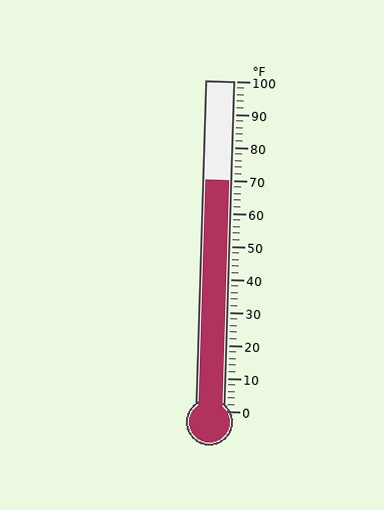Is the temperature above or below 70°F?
The temperature is at 70°F.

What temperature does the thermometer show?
The thermometer shows approximately 70°F.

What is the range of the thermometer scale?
The thermometer scale ranges from 0°F to 100°F.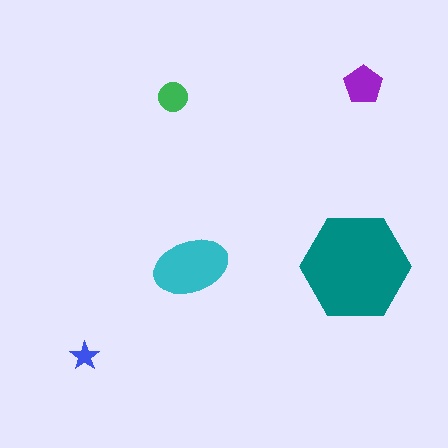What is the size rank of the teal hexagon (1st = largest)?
1st.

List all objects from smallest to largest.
The blue star, the green circle, the purple pentagon, the cyan ellipse, the teal hexagon.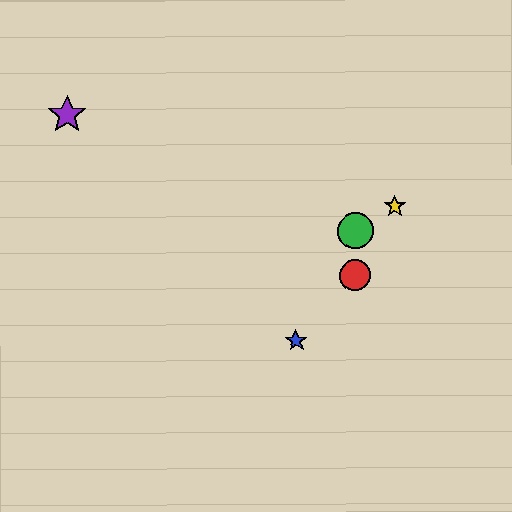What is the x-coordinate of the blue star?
The blue star is at x≈296.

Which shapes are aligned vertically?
The red circle, the green circle are aligned vertically.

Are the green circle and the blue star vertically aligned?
No, the green circle is at x≈355 and the blue star is at x≈296.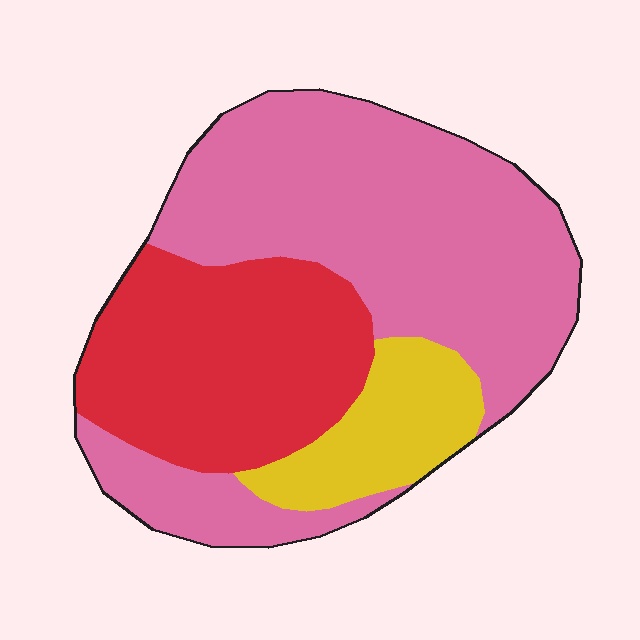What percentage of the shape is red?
Red takes up about one third (1/3) of the shape.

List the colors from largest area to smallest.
From largest to smallest: pink, red, yellow.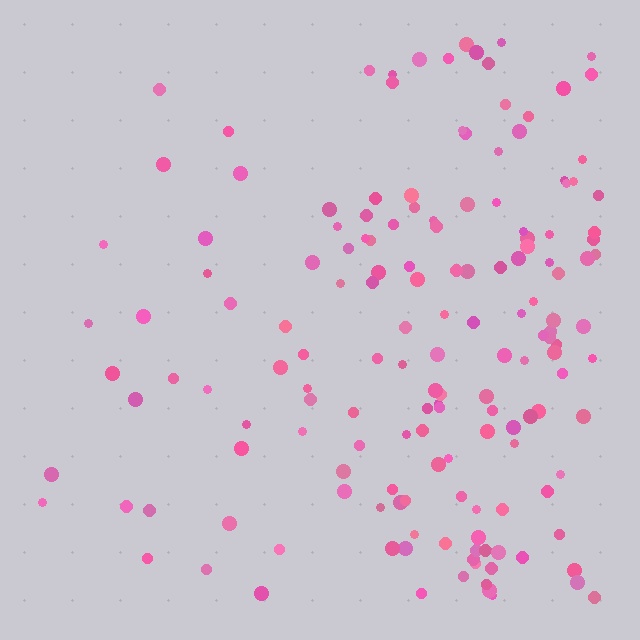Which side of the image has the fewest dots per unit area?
The left.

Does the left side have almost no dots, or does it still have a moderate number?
Still a moderate number, just noticeably fewer than the right.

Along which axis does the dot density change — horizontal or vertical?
Horizontal.